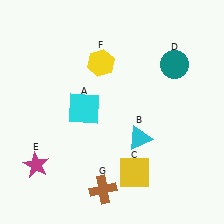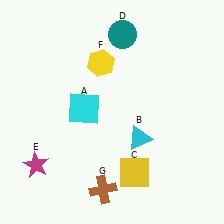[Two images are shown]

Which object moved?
The teal circle (D) moved left.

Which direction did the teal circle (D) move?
The teal circle (D) moved left.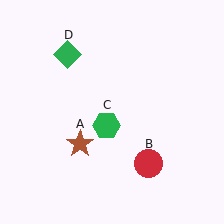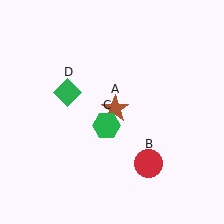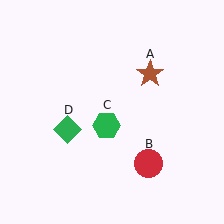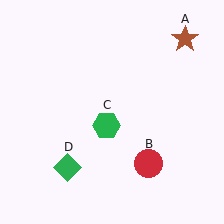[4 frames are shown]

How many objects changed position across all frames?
2 objects changed position: brown star (object A), green diamond (object D).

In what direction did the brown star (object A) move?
The brown star (object A) moved up and to the right.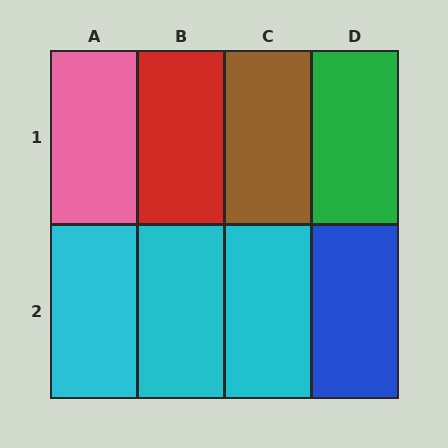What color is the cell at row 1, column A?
Pink.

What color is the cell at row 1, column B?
Red.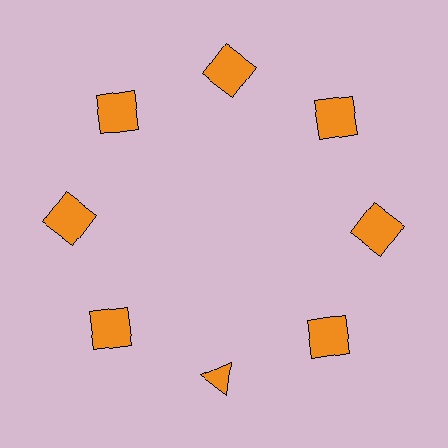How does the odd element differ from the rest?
It has a different shape: triangle instead of square.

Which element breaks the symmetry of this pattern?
The orange triangle at roughly the 6 o'clock position breaks the symmetry. All other shapes are orange squares.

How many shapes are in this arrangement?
There are 8 shapes arranged in a ring pattern.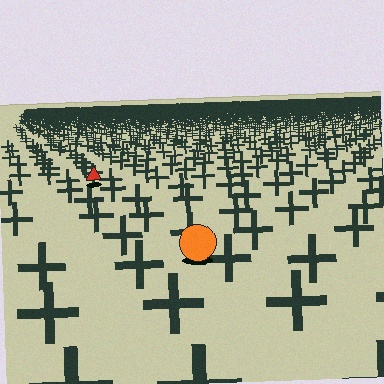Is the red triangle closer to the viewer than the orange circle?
No. The orange circle is closer — you can tell from the texture gradient: the ground texture is coarser near it.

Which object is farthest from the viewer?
The red triangle is farthest from the viewer. It appears smaller and the ground texture around it is denser.